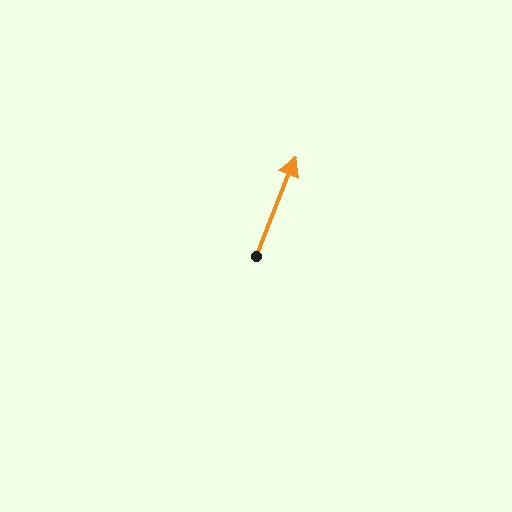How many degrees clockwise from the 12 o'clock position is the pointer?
Approximately 22 degrees.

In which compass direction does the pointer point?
North.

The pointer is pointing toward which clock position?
Roughly 1 o'clock.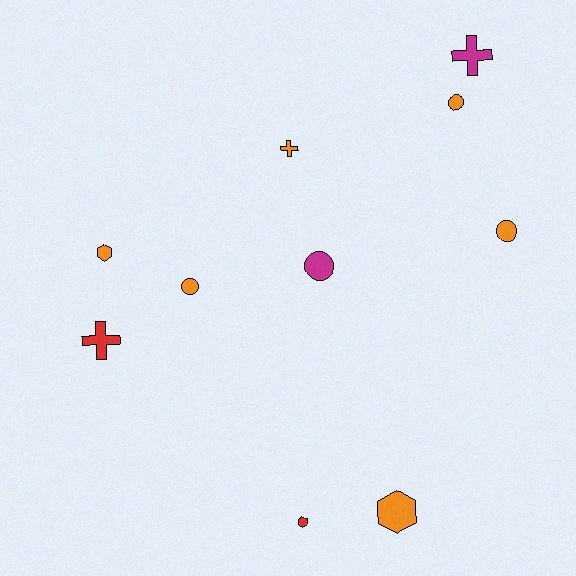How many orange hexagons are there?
There are 2 orange hexagons.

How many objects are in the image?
There are 10 objects.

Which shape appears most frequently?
Circle, with 4 objects.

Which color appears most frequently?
Orange, with 6 objects.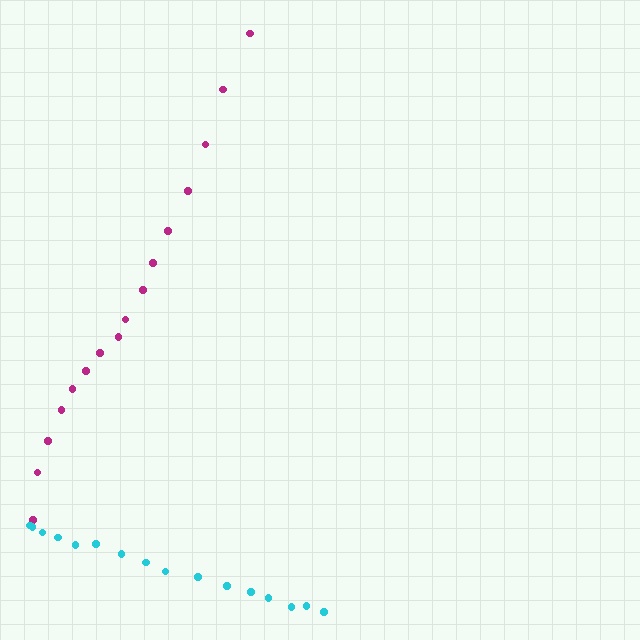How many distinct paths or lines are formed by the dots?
There are 2 distinct paths.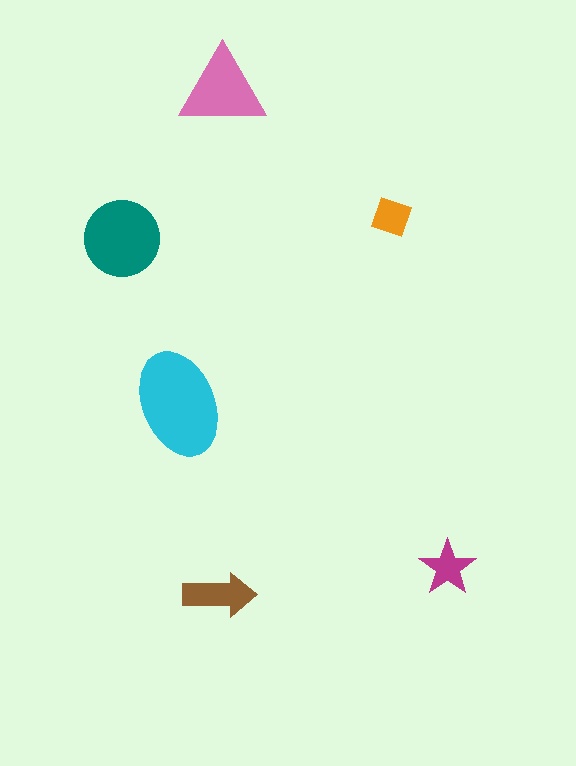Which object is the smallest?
The orange diamond.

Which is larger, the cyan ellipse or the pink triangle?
The cyan ellipse.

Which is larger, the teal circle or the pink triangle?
The teal circle.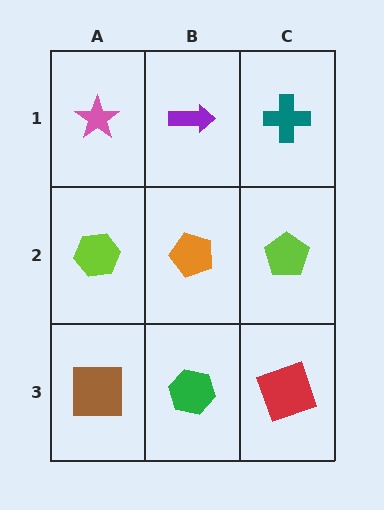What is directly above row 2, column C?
A teal cross.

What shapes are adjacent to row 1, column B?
An orange pentagon (row 2, column B), a pink star (row 1, column A), a teal cross (row 1, column C).